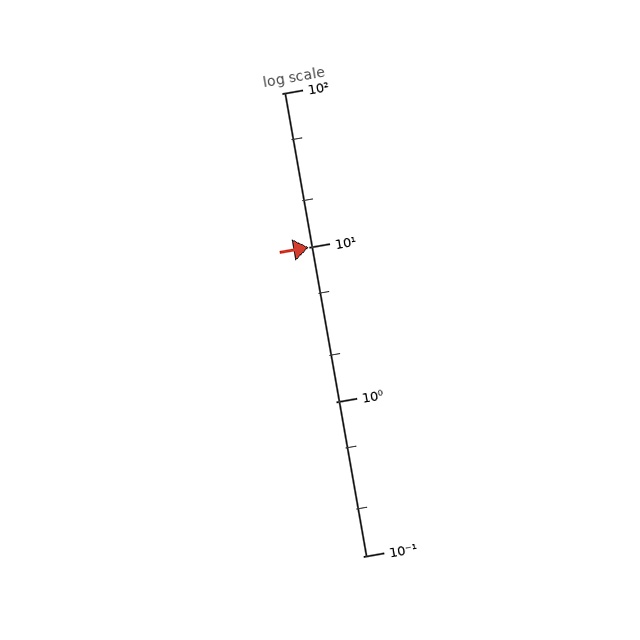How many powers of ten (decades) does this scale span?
The scale spans 3 decades, from 0.1 to 100.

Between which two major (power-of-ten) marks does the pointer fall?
The pointer is between 10 and 100.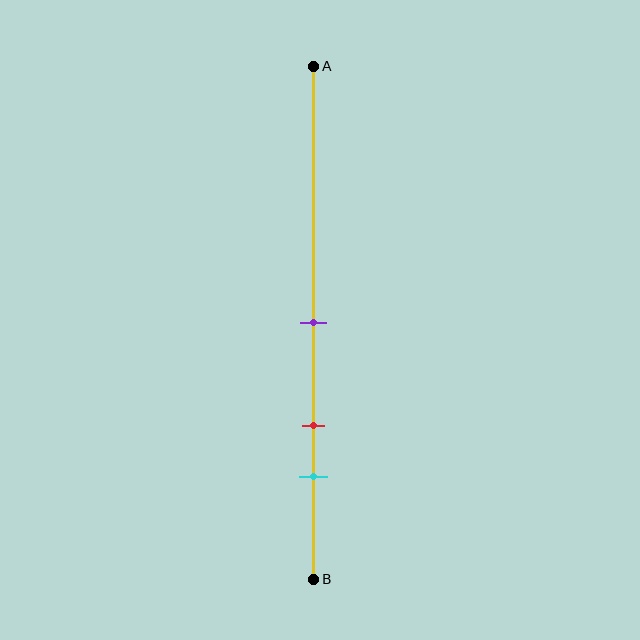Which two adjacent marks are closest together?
The red and cyan marks are the closest adjacent pair.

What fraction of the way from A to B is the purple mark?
The purple mark is approximately 50% (0.5) of the way from A to B.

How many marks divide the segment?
There are 3 marks dividing the segment.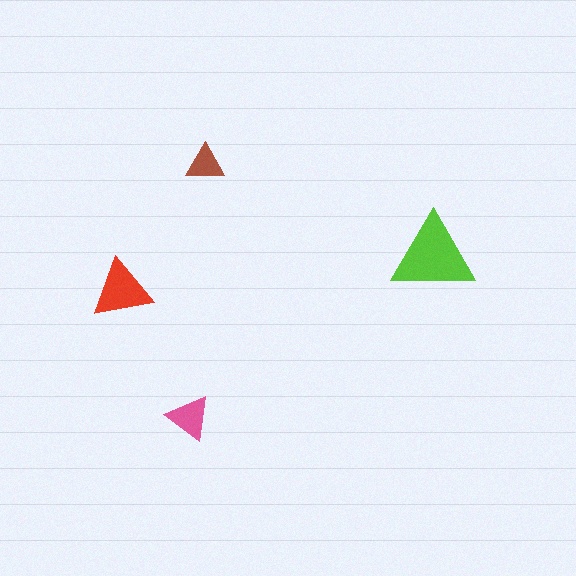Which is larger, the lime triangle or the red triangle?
The lime one.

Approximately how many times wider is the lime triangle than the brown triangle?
About 2 times wider.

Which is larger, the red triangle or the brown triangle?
The red one.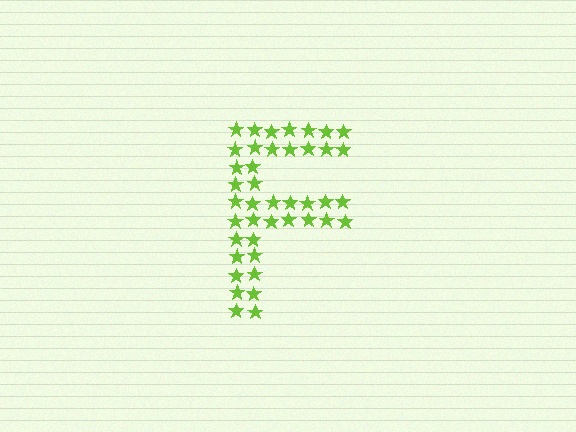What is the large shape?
The large shape is the letter F.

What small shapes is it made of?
It is made of small stars.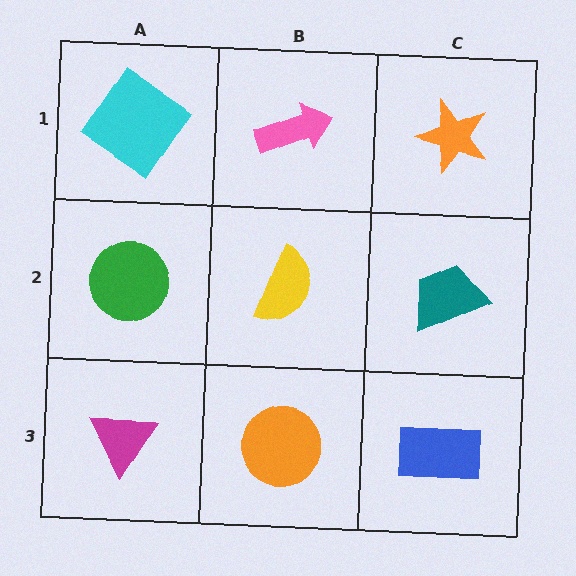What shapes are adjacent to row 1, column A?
A green circle (row 2, column A), a pink arrow (row 1, column B).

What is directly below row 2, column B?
An orange circle.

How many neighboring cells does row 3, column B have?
3.